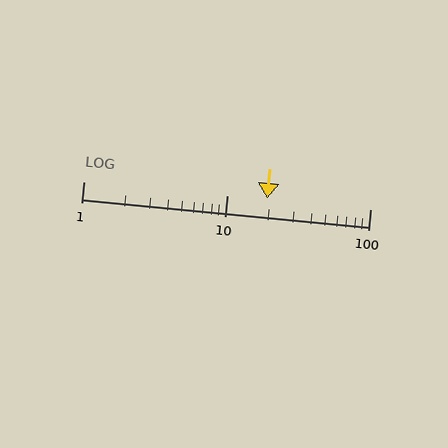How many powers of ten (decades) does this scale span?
The scale spans 2 decades, from 1 to 100.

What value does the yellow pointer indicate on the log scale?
The pointer indicates approximately 19.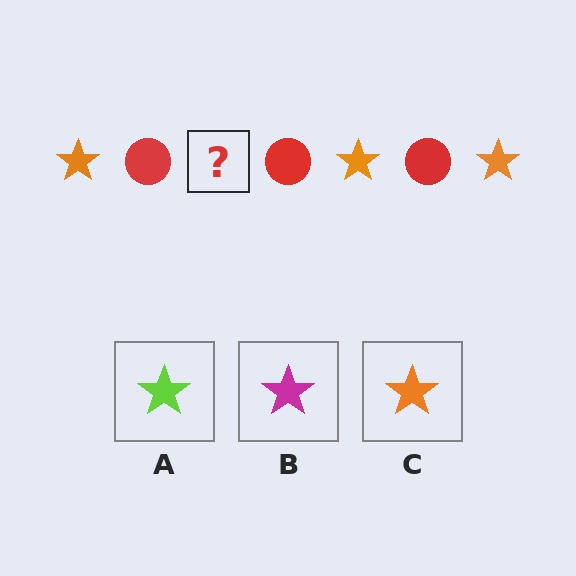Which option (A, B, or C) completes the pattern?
C.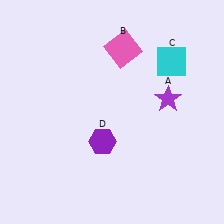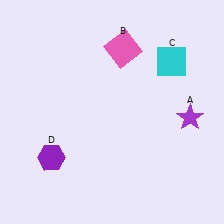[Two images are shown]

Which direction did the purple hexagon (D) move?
The purple hexagon (D) moved left.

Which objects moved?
The objects that moved are: the purple star (A), the purple hexagon (D).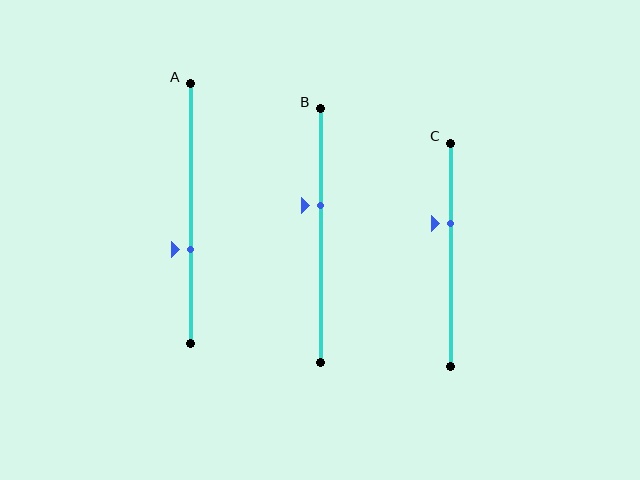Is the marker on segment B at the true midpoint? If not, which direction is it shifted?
No, the marker on segment B is shifted upward by about 12% of the segment length.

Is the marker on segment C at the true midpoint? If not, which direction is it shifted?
No, the marker on segment C is shifted upward by about 14% of the segment length.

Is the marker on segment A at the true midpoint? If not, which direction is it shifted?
No, the marker on segment A is shifted downward by about 14% of the segment length.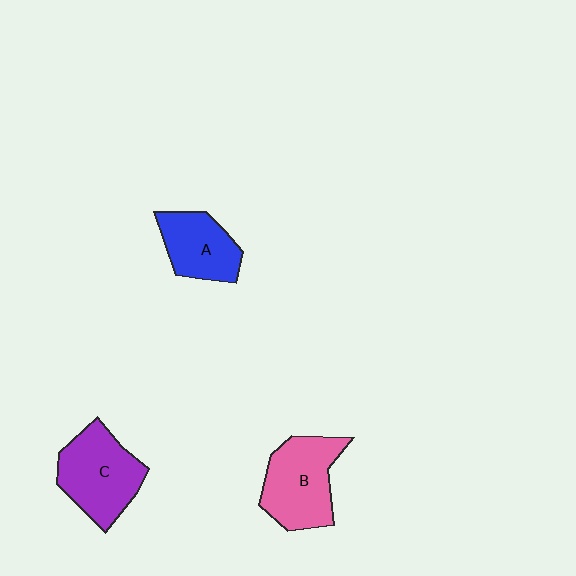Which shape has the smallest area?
Shape A (blue).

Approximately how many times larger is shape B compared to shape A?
Approximately 1.3 times.